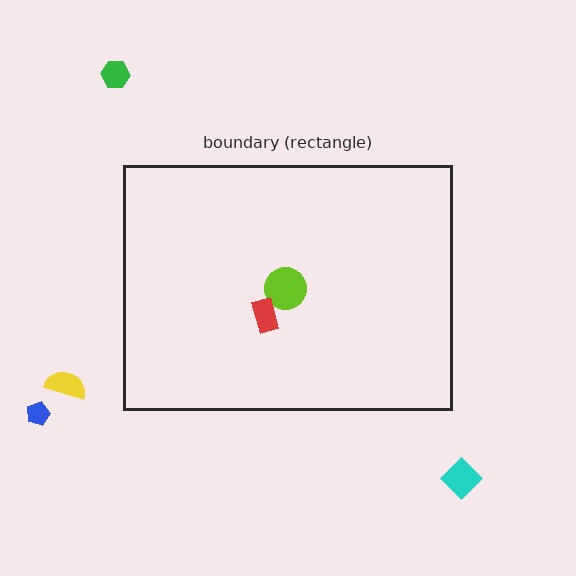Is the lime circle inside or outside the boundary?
Inside.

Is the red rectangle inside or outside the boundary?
Inside.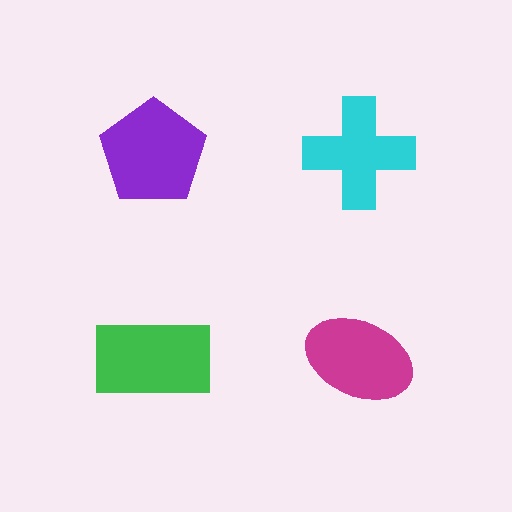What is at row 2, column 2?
A magenta ellipse.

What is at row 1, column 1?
A purple pentagon.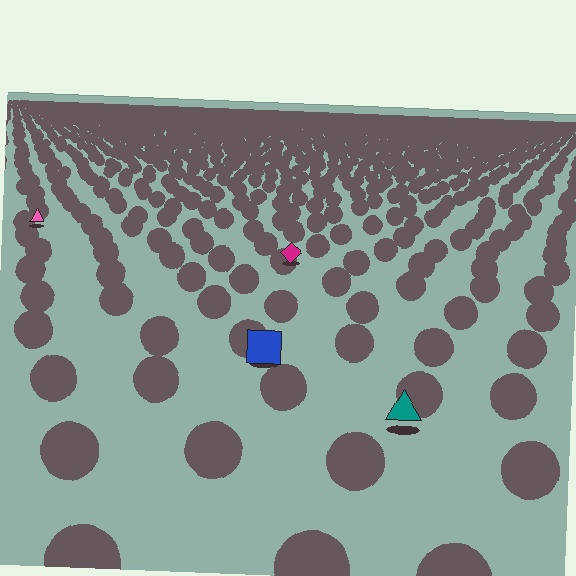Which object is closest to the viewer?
The teal triangle is closest. The texture marks near it are larger and more spread out.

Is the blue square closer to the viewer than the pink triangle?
Yes. The blue square is closer — you can tell from the texture gradient: the ground texture is coarser near it.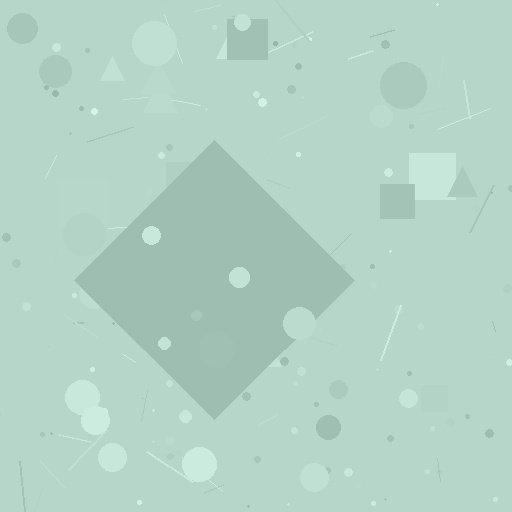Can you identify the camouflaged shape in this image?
The camouflaged shape is a diamond.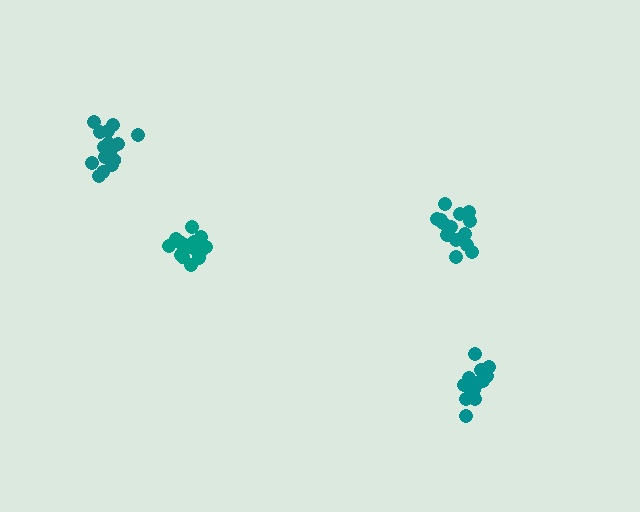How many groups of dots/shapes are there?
There are 4 groups.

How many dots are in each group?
Group 1: 16 dots, Group 2: 15 dots, Group 3: 15 dots, Group 4: 17 dots (63 total).